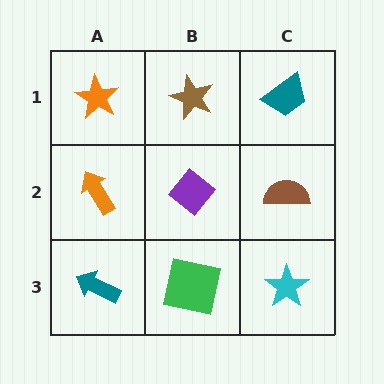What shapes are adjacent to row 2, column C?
A teal trapezoid (row 1, column C), a cyan star (row 3, column C), a purple diamond (row 2, column B).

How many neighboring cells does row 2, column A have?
3.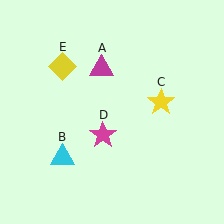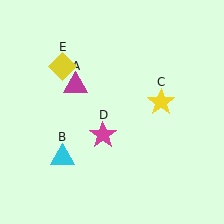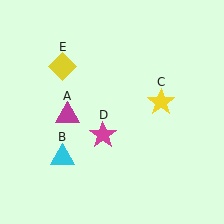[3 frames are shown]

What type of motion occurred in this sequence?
The magenta triangle (object A) rotated counterclockwise around the center of the scene.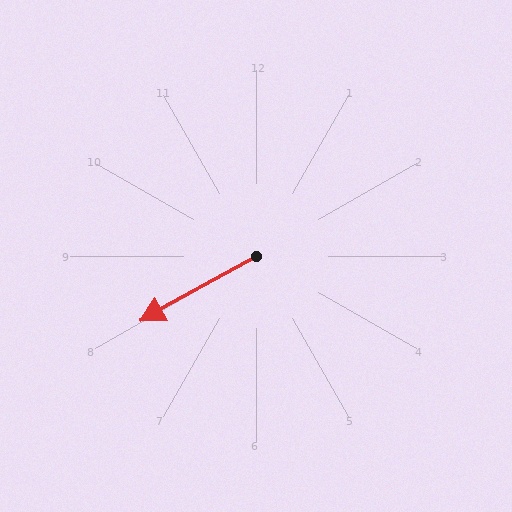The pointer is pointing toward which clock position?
Roughly 8 o'clock.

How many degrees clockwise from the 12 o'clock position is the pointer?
Approximately 241 degrees.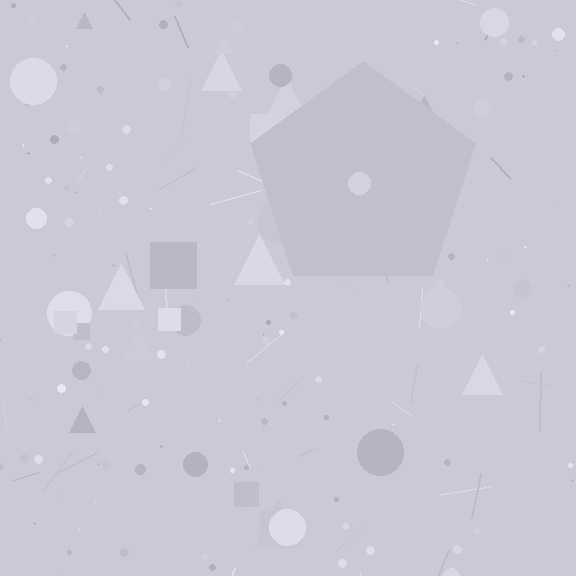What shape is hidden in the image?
A pentagon is hidden in the image.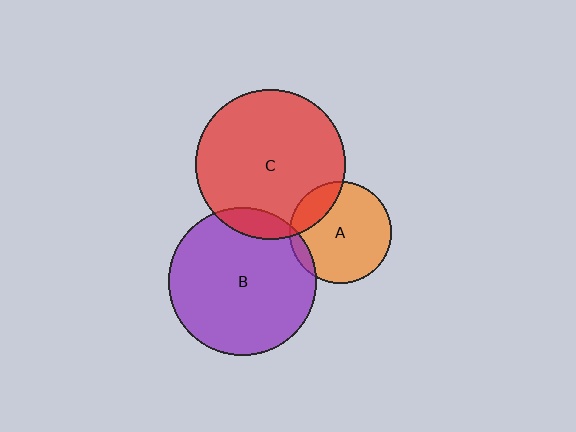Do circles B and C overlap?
Yes.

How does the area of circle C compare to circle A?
Approximately 2.2 times.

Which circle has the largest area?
Circle C (red).